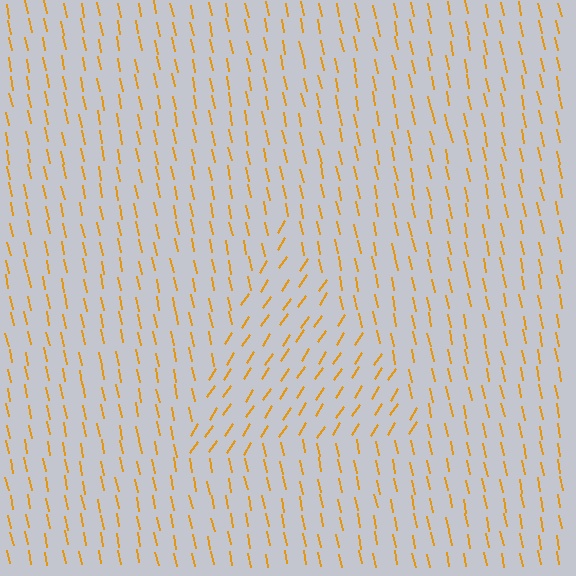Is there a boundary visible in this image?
Yes, there is a texture boundary formed by a change in line orientation.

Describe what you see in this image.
The image is filled with small orange line segments. A triangle region in the image has lines oriented differently from the surrounding lines, creating a visible texture boundary.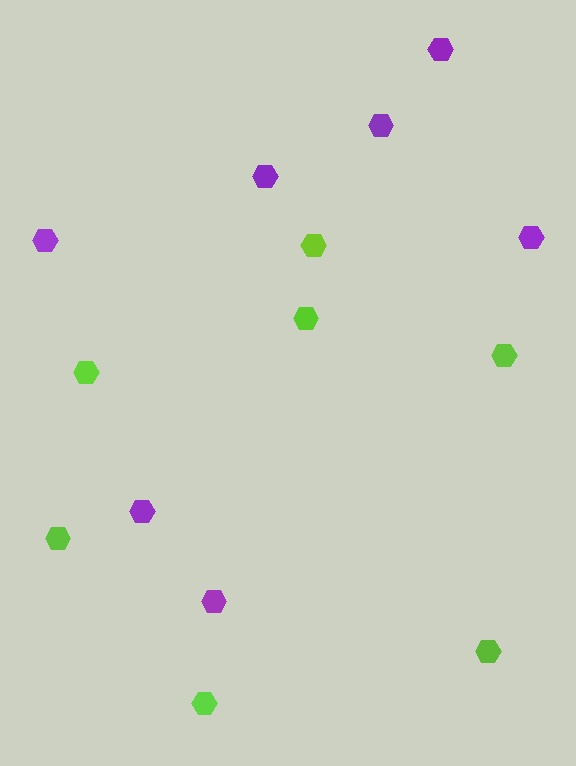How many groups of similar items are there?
There are 2 groups: one group of lime hexagons (7) and one group of purple hexagons (7).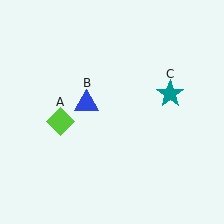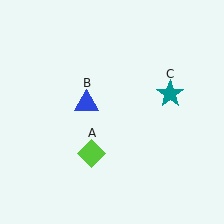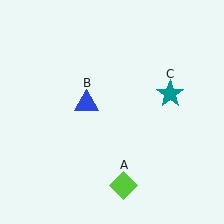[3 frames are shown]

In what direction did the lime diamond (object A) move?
The lime diamond (object A) moved down and to the right.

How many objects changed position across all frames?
1 object changed position: lime diamond (object A).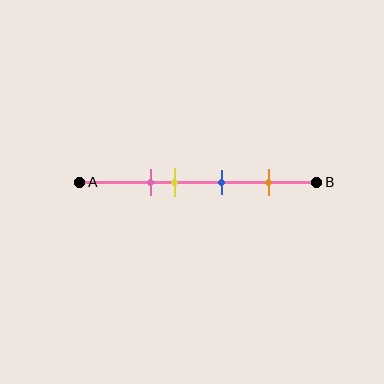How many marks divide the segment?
There are 4 marks dividing the segment.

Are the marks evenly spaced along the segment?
No, the marks are not evenly spaced.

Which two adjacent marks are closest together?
The pink and yellow marks are the closest adjacent pair.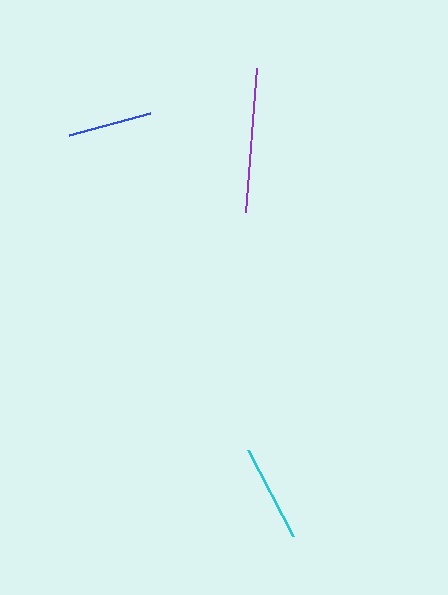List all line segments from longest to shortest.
From longest to shortest: purple, cyan, blue.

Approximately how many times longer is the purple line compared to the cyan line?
The purple line is approximately 1.5 times the length of the cyan line.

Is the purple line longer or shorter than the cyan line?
The purple line is longer than the cyan line.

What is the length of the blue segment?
The blue segment is approximately 84 pixels long.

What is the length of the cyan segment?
The cyan segment is approximately 97 pixels long.